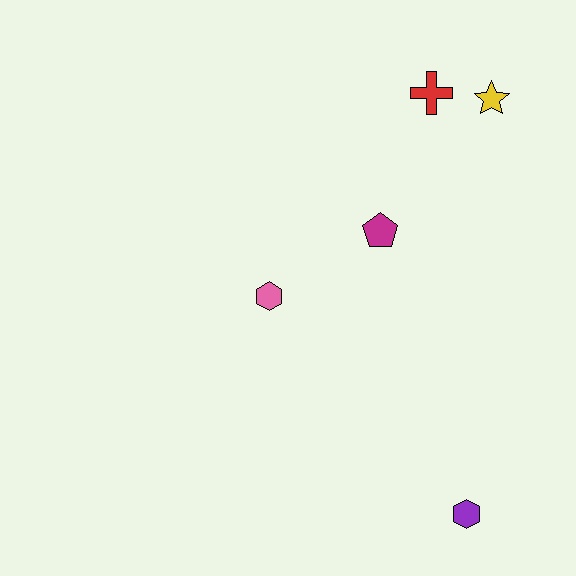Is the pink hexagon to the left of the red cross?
Yes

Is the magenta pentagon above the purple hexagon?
Yes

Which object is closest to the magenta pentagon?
The pink hexagon is closest to the magenta pentagon.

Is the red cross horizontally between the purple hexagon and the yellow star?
No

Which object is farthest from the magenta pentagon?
The purple hexagon is farthest from the magenta pentagon.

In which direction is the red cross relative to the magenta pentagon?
The red cross is above the magenta pentagon.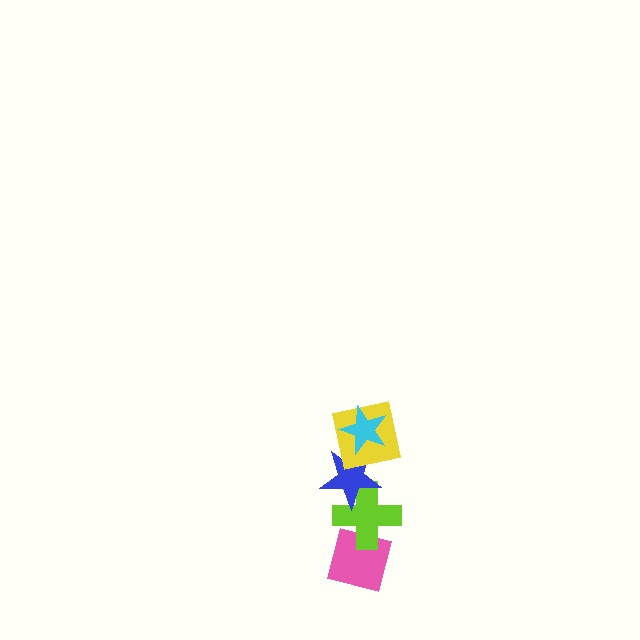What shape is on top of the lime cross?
The blue star is on top of the lime cross.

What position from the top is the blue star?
The blue star is 3rd from the top.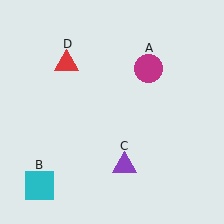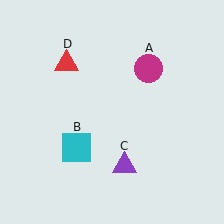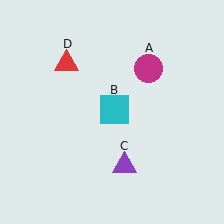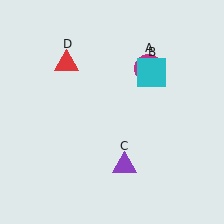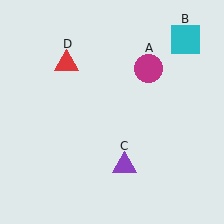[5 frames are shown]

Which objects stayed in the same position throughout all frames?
Magenta circle (object A) and purple triangle (object C) and red triangle (object D) remained stationary.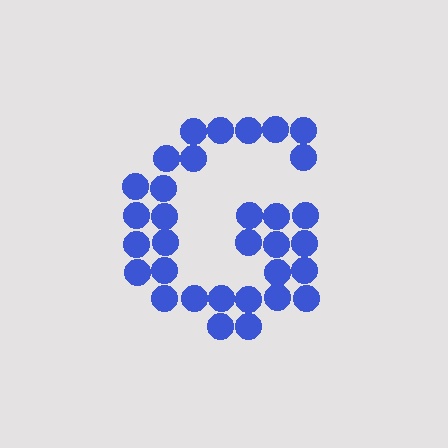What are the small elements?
The small elements are circles.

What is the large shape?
The large shape is the letter G.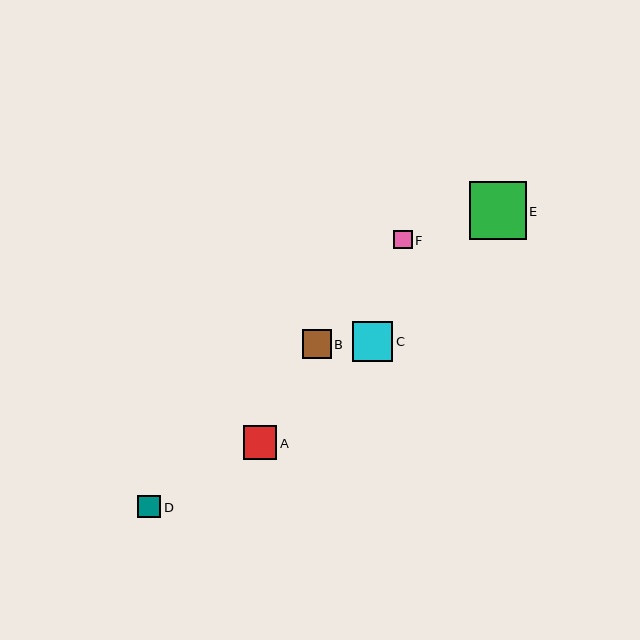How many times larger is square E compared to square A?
Square E is approximately 1.7 times the size of square A.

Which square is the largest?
Square E is the largest with a size of approximately 57 pixels.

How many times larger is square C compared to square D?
Square C is approximately 1.8 times the size of square D.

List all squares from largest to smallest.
From largest to smallest: E, C, A, B, D, F.